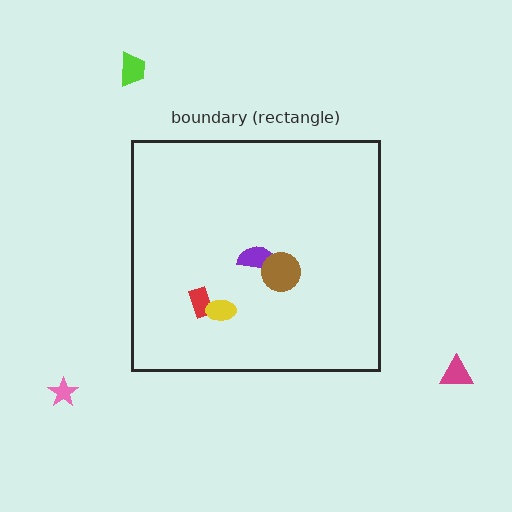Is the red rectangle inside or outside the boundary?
Inside.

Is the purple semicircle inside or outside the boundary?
Inside.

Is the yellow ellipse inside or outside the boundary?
Inside.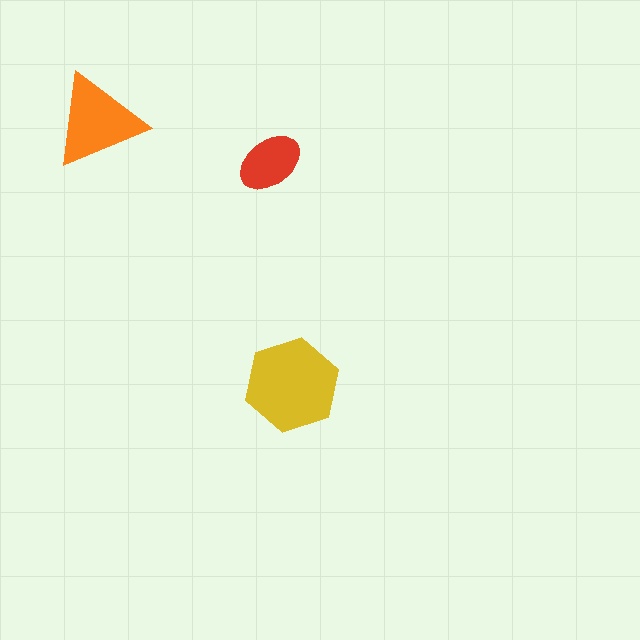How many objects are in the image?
There are 3 objects in the image.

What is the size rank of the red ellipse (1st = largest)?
3rd.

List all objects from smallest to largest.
The red ellipse, the orange triangle, the yellow hexagon.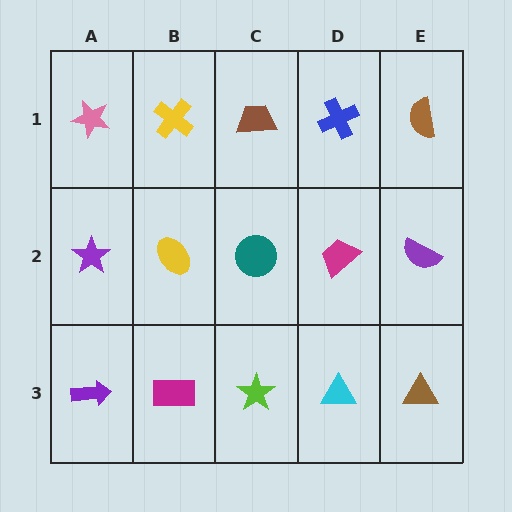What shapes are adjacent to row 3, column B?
A yellow ellipse (row 2, column B), a purple arrow (row 3, column A), a lime star (row 3, column C).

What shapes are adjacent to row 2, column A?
A pink star (row 1, column A), a purple arrow (row 3, column A), a yellow ellipse (row 2, column B).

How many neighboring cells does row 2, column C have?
4.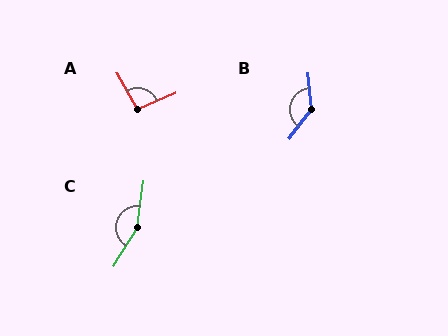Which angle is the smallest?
A, at approximately 96 degrees.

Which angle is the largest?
C, at approximately 157 degrees.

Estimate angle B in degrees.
Approximately 136 degrees.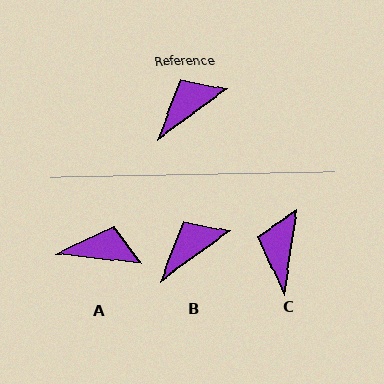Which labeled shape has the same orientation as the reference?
B.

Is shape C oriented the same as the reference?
No, it is off by about 45 degrees.